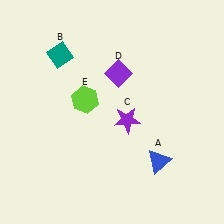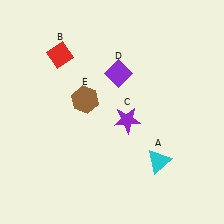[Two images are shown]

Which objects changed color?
A changed from blue to cyan. B changed from teal to red. E changed from lime to brown.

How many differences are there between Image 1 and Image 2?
There are 3 differences between the two images.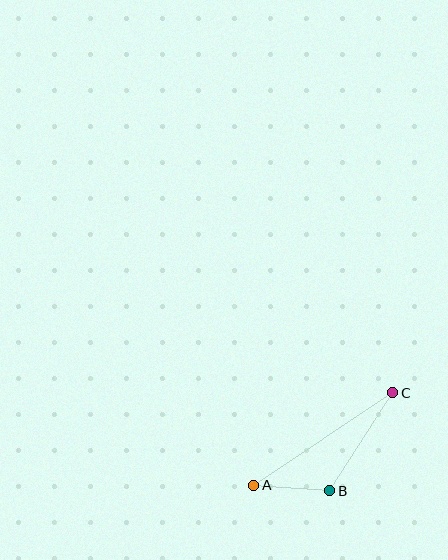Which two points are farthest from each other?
Points A and C are farthest from each other.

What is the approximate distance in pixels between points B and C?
The distance between B and C is approximately 117 pixels.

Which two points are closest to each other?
Points A and B are closest to each other.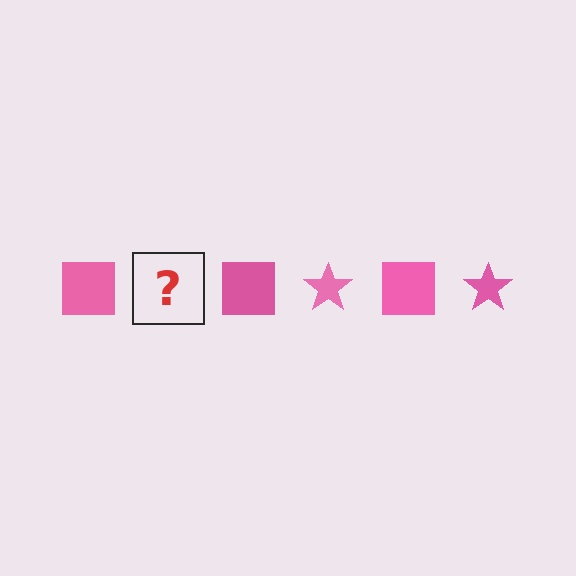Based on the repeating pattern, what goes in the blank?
The blank should be a pink star.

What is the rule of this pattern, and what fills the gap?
The rule is that the pattern cycles through square, star shapes in pink. The gap should be filled with a pink star.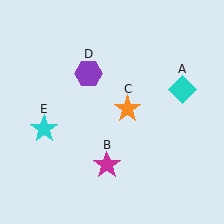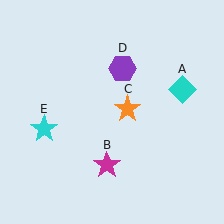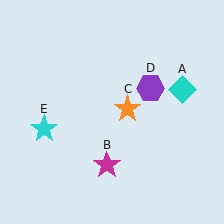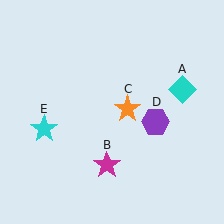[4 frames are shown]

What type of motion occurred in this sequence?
The purple hexagon (object D) rotated clockwise around the center of the scene.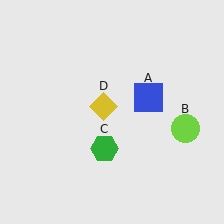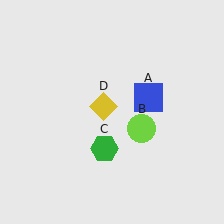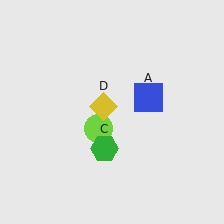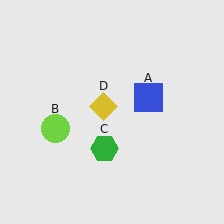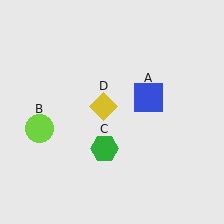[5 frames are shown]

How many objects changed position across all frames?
1 object changed position: lime circle (object B).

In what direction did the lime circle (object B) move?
The lime circle (object B) moved left.